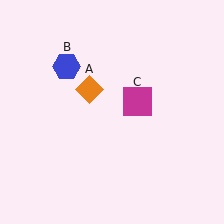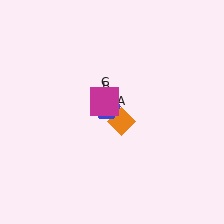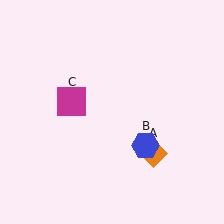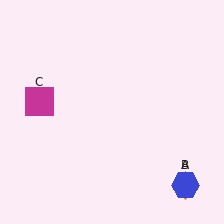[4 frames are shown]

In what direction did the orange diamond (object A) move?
The orange diamond (object A) moved down and to the right.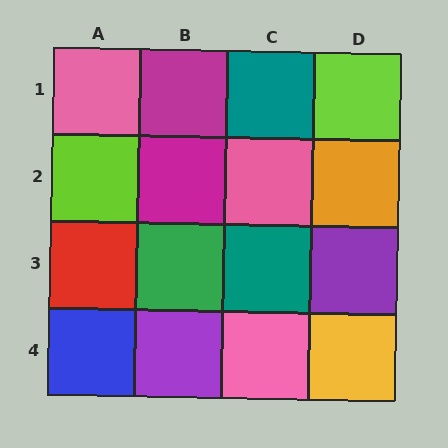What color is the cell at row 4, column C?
Pink.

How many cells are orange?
1 cell is orange.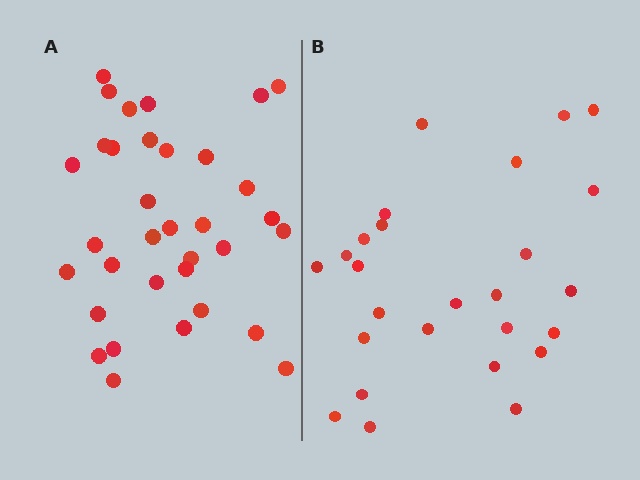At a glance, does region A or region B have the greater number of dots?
Region A (the left region) has more dots.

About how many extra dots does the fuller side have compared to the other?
Region A has roughly 8 or so more dots than region B.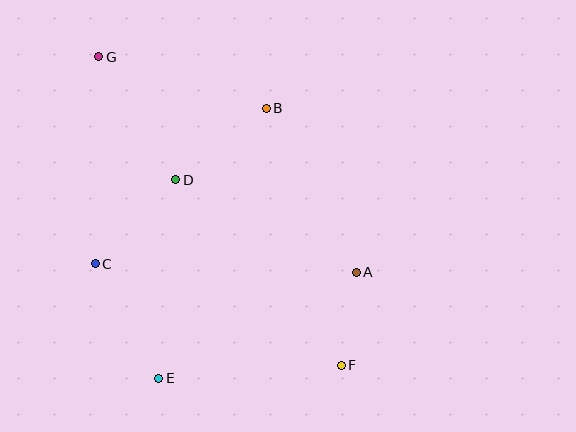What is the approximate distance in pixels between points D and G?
The distance between D and G is approximately 145 pixels.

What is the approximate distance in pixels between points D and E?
The distance between D and E is approximately 199 pixels.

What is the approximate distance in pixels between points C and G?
The distance between C and G is approximately 207 pixels.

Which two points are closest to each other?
Points A and F are closest to each other.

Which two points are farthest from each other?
Points F and G are farthest from each other.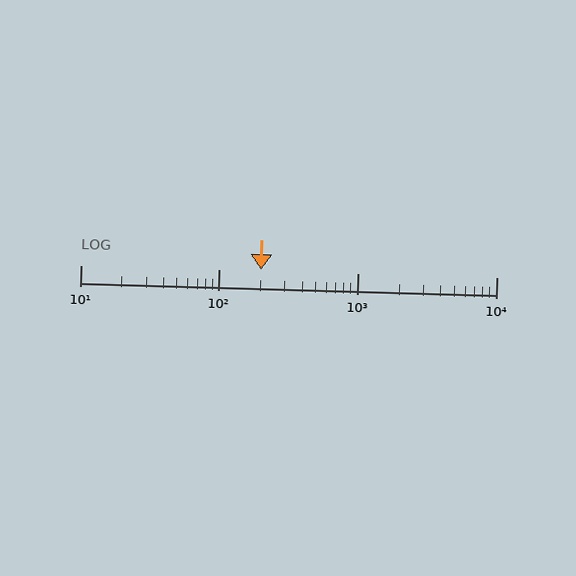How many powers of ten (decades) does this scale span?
The scale spans 3 decades, from 10 to 10000.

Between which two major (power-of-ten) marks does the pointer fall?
The pointer is between 100 and 1000.